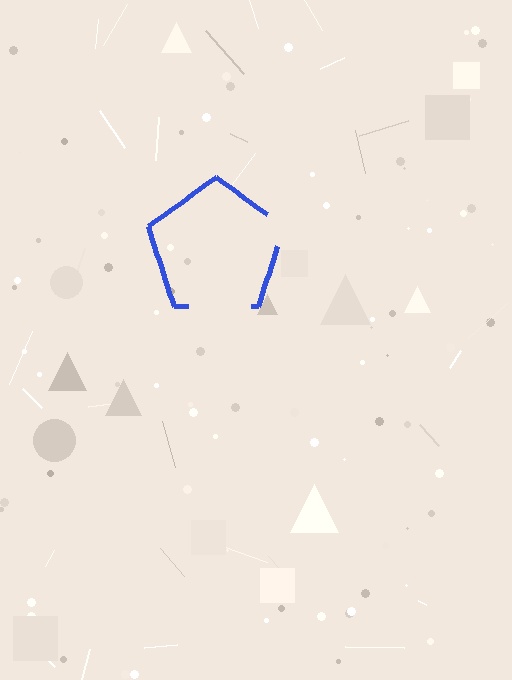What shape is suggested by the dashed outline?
The dashed outline suggests a pentagon.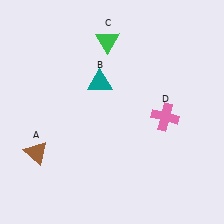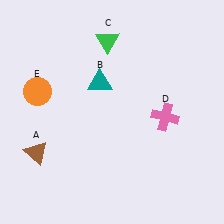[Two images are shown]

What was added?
An orange circle (E) was added in Image 2.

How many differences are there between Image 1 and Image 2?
There is 1 difference between the two images.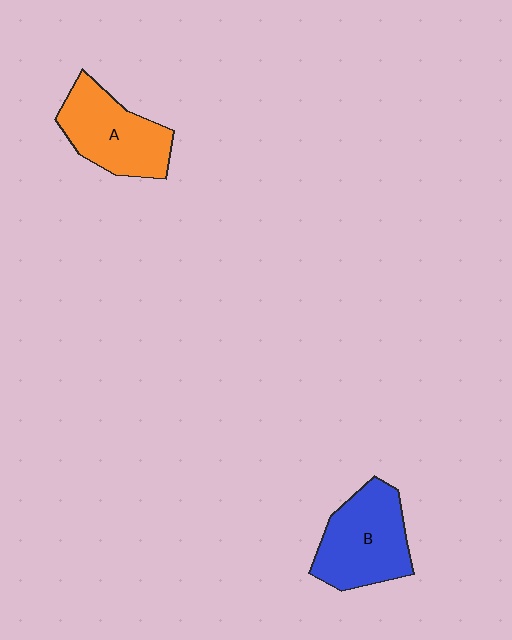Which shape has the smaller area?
Shape A (orange).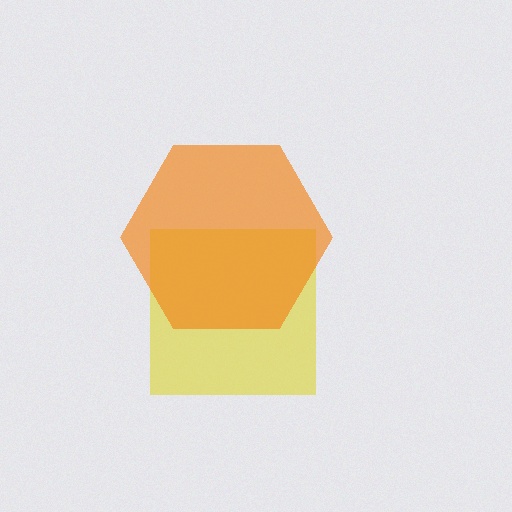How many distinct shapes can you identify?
There are 2 distinct shapes: a yellow square, an orange hexagon.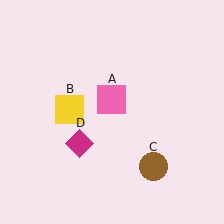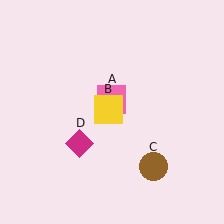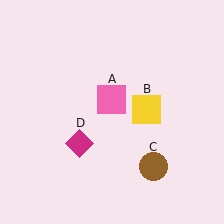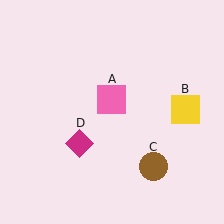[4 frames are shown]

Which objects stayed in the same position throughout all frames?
Pink square (object A) and brown circle (object C) and magenta diamond (object D) remained stationary.